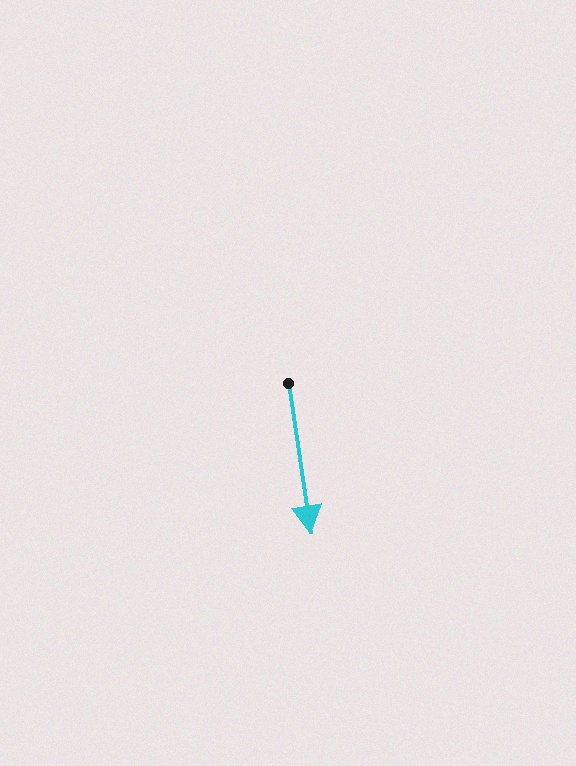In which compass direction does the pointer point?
South.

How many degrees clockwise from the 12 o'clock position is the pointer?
Approximately 171 degrees.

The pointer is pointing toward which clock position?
Roughly 6 o'clock.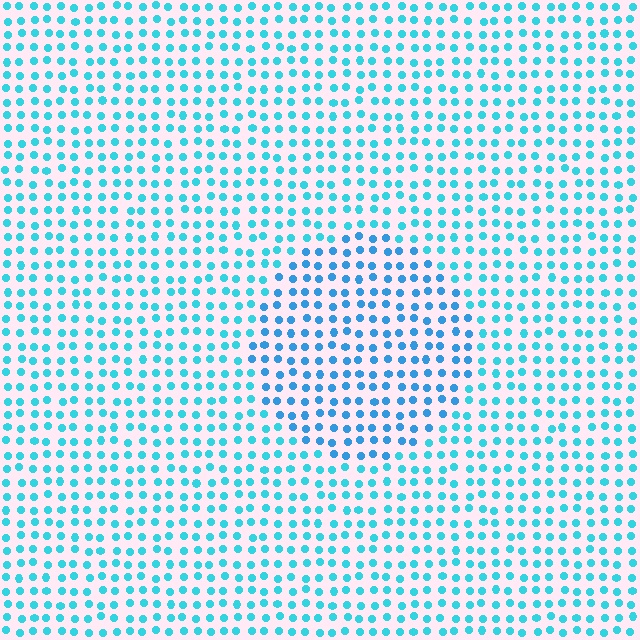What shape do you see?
I see a circle.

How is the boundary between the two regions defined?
The boundary is defined purely by a slight shift in hue (about 21 degrees). Spacing, size, and orientation are identical on both sides.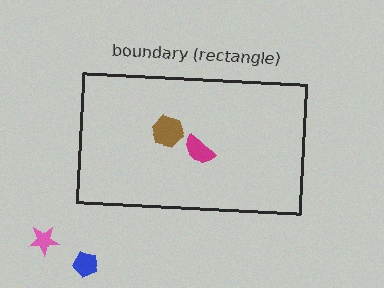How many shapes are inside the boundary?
2 inside, 2 outside.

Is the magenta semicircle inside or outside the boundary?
Inside.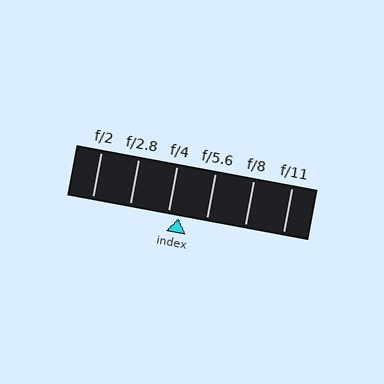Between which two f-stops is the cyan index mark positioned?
The index mark is between f/4 and f/5.6.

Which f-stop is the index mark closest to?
The index mark is closest to f/4.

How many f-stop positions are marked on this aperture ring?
There are 6 f-stop positions marked.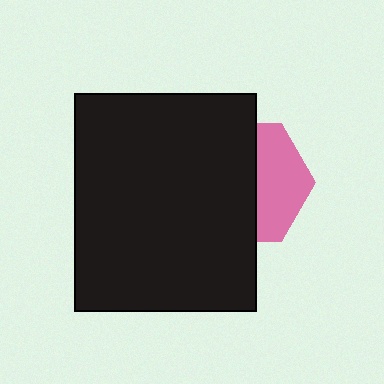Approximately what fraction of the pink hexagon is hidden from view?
Roughly 60% of the pink hexagon is hidden behind the black rectangle.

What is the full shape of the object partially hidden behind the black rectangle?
The partially hidden object is a pink hexagon.